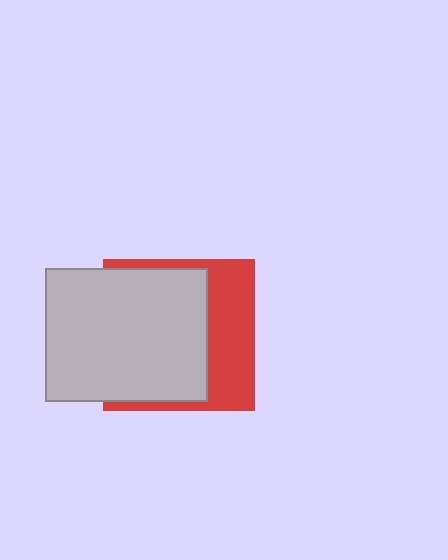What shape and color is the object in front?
The object in front is a light gray rectangle.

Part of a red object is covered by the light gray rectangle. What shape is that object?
It is a square.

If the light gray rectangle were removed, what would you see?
You would see the complete red square.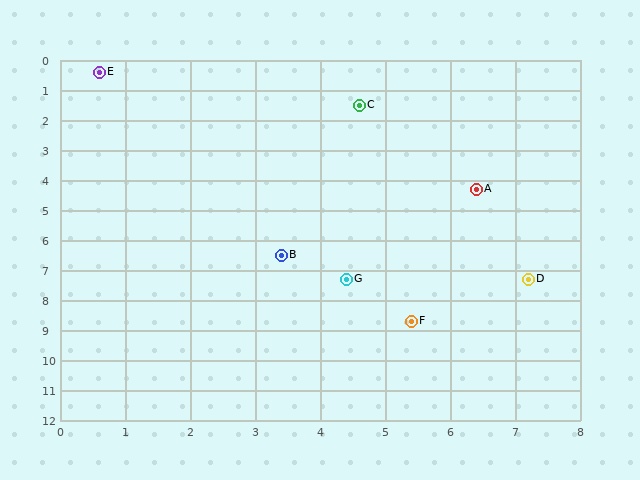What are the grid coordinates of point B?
Point B is at approximately (3.4, 6.5).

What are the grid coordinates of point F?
Point F is at approximately (5.4, 8.7).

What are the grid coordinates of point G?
Point G is at approximately (4.4, 7.3).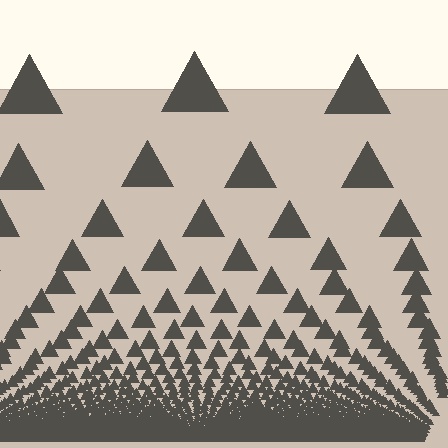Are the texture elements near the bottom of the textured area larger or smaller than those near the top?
Smaller. The gradient is inverted — elements near the bottom are smaller and denser.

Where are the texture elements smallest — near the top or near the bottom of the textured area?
Near the bottom.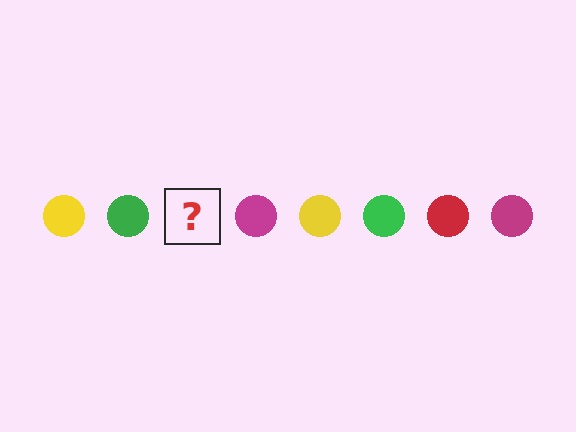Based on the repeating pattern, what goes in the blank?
The blank should be a red circle.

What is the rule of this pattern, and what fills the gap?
The rule is that the pattern cycles through yellow, green, red, magenta circles. The gap should be filled with a red circle.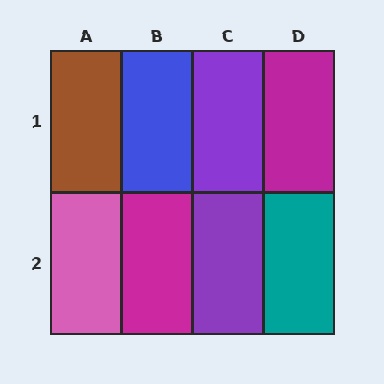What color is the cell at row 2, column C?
Purple.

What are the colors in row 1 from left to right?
Brown, blue, purple, magenta.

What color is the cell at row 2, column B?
Magenta.